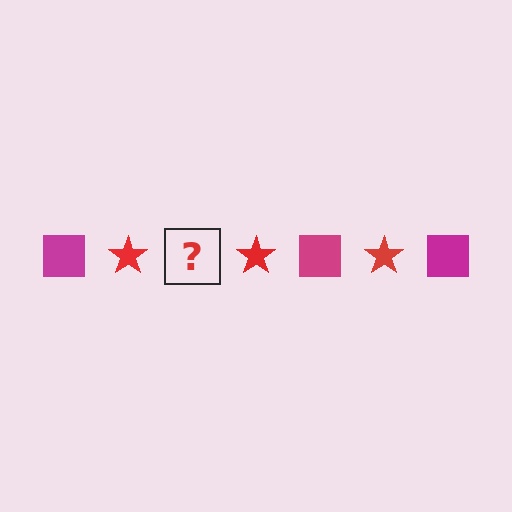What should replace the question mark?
The question mark should be replaced with a magenta square.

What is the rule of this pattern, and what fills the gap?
The rule is that the pattern alternates between magenta square and red star. The gap should be filled with a magenta square.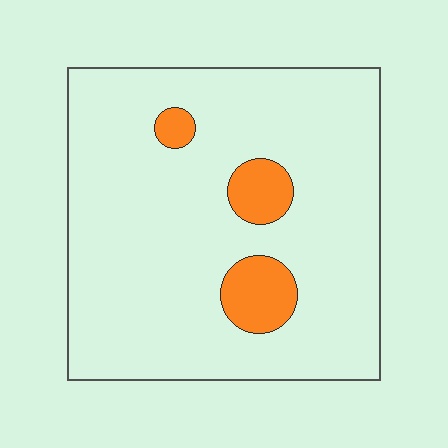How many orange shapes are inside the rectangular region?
3.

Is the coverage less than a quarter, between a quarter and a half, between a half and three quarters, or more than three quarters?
Less than a quarter.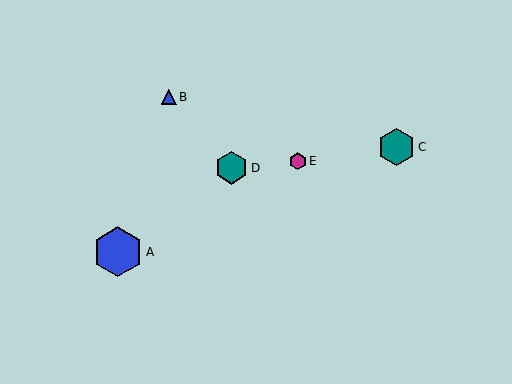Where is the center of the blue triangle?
The center of the blue triangle is at (169, 97).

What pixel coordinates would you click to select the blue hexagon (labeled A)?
Click at (118, 252) to select the blue hexagon A.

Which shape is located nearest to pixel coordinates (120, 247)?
The blue hexagon (labeled A) at (118, 252) is nearest to that location.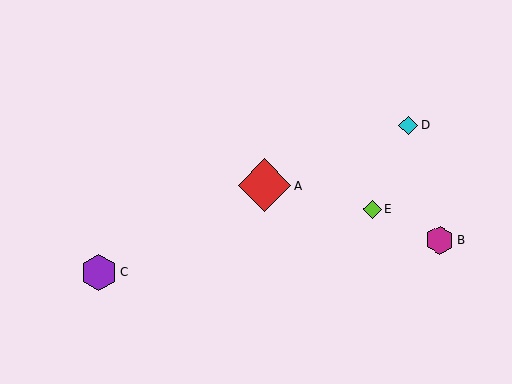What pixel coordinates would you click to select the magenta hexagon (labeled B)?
Click at (440, 240) to select the magenta hexagon B.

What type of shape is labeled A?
Shape A is a red diamond.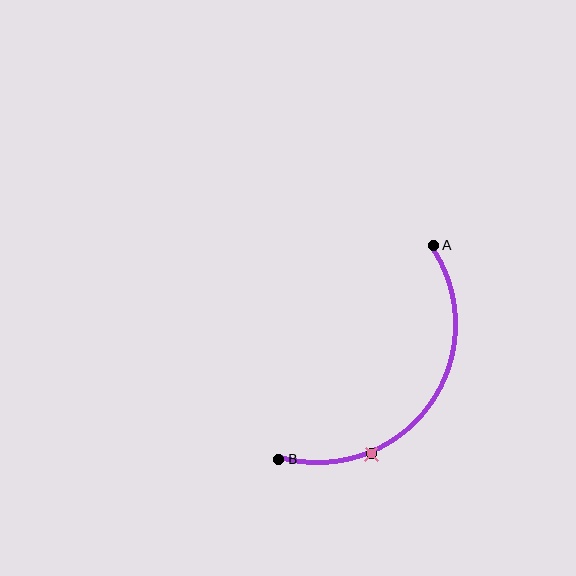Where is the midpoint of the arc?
The arc midpoint is the point on the curve farthest from the straight line joining A and B. It sits below and to the right of that line.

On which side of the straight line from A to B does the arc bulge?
The arc bulges below and to the right of the straight line connecting A and B.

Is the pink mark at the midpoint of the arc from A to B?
No. The pink mark lies on the arc but is closer to endpoint B. The arc midpoint would be at the point on the curve equidistant along the arc from both A and B.